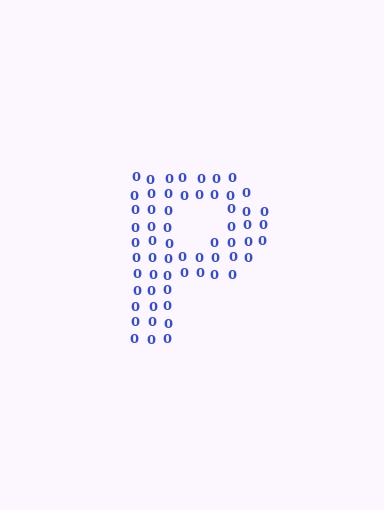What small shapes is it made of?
It is made of small digit 0's.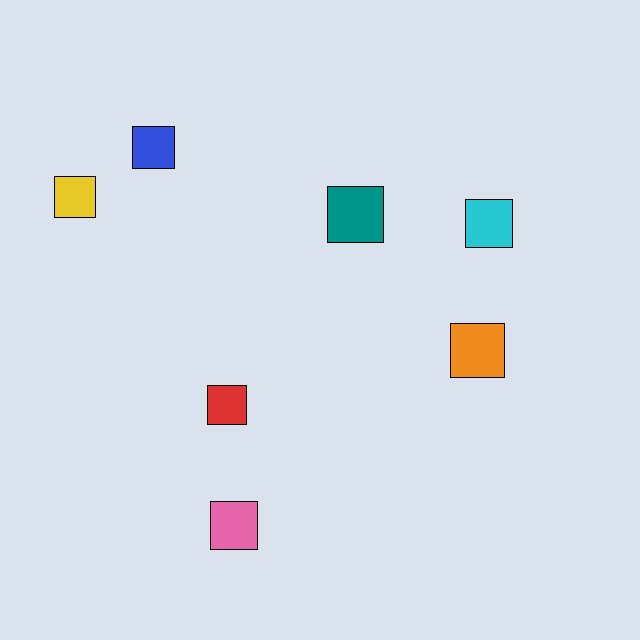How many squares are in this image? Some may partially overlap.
There are 7 squares.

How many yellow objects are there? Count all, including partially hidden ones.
There is 1 yellow object.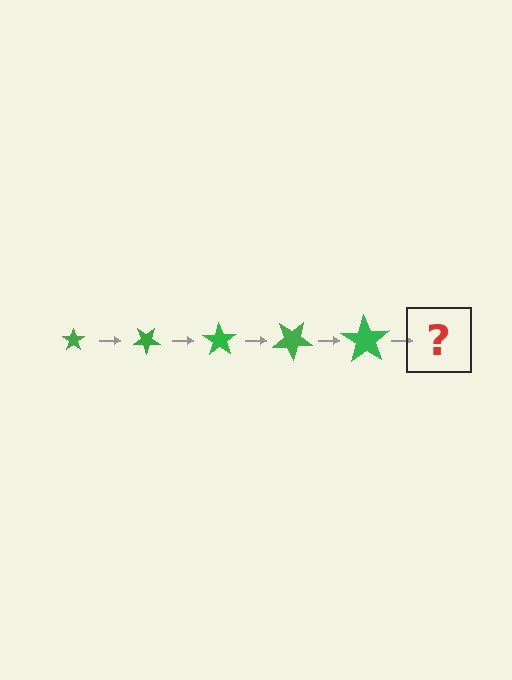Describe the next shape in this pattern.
It should be a star, larger than the previous one and rotated 175 degrees from the start.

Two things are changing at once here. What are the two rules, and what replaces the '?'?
The two rules are that the star grows larger each step and it rotates 35 degrees each step. The '?' should be a star, larger than the previous one and rotated 175 degrees from the start.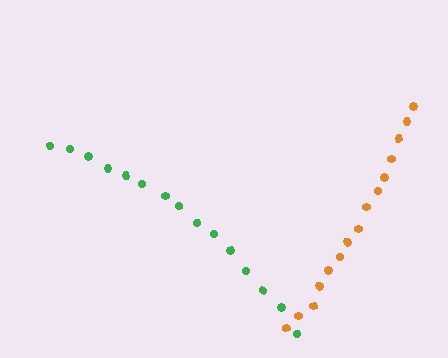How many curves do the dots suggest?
There are 2 distinct paths.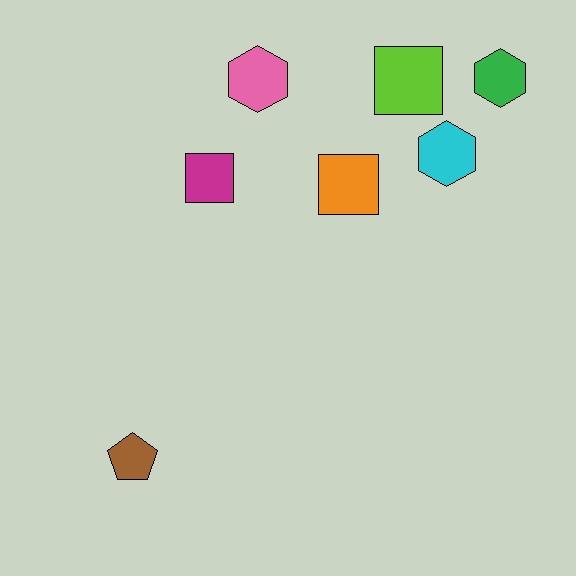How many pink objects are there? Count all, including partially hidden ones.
There is 1 pink object.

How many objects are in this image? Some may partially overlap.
There are 7 objects.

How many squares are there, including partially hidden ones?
There are 3 squares.